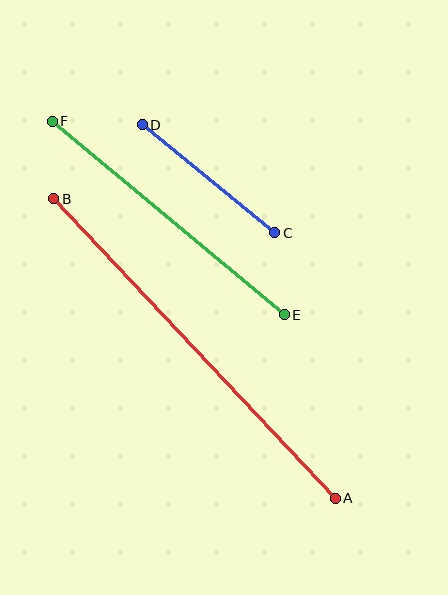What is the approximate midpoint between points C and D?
The midpoint is at approximately (209, 179) pixels.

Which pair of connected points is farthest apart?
Points A and B are farthest apart.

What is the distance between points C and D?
The distance is approximately 171 pixels.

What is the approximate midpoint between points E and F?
The midpoint is at approximately (168, 218) pixels.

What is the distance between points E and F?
The distance is approximately 302 pixels.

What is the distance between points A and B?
The distance is approximately 411 pixels.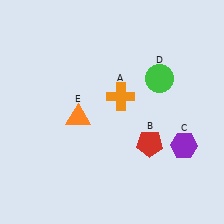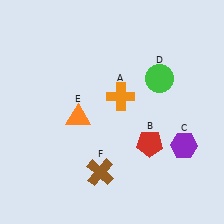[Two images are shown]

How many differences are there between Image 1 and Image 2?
There is 1 difference between the two images.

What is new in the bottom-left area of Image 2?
A brown cross (F) was added in the bottom-left area of Image 2.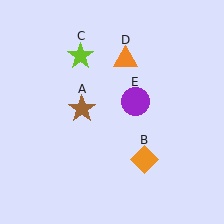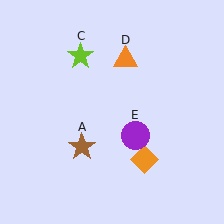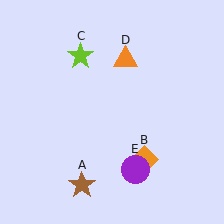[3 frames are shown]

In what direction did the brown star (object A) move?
The brown star (object A) moved down.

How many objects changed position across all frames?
2 objects changed position: brown star (object A), purple circle (object E).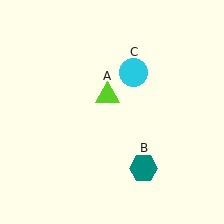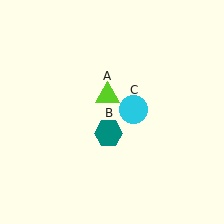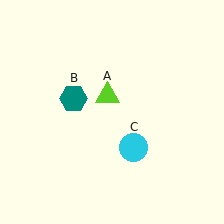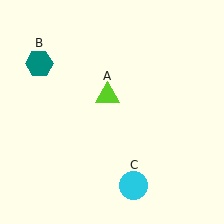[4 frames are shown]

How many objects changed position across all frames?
2 objects changed position: teal hexagon (object B), cyan circle (object C).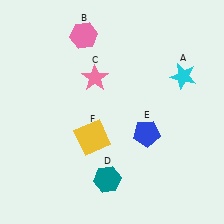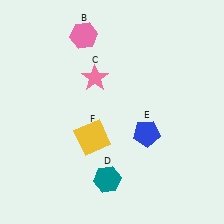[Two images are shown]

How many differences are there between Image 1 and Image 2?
There is 1 difference between the two images.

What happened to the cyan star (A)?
The cyan star (A) was removed in Image 2. It was in the top-right area of Image 1.